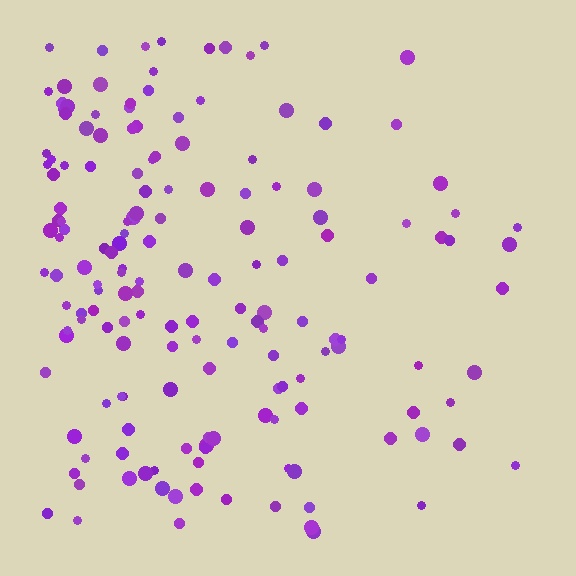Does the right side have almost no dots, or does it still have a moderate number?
Still a moderate number, just noticeably fewer than the left.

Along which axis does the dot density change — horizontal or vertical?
Horizontal.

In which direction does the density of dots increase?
From right to left, with the left side densest.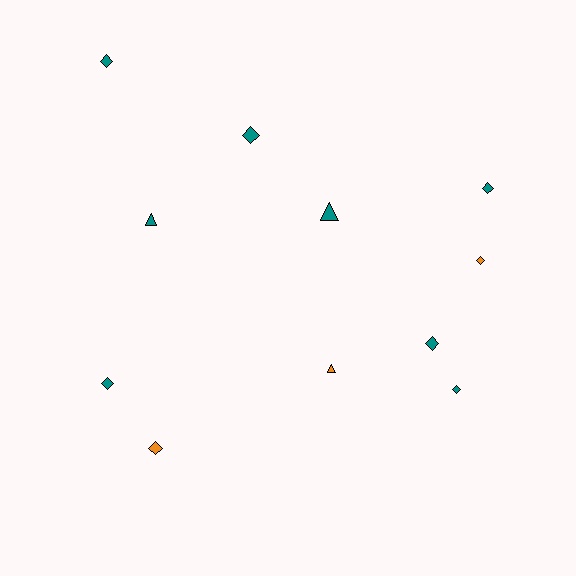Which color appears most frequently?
Teal, with 8 objects.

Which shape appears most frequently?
Diamond, with 8 objects.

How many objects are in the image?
There are 11 objects.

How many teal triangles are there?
There are 2 teal triangles.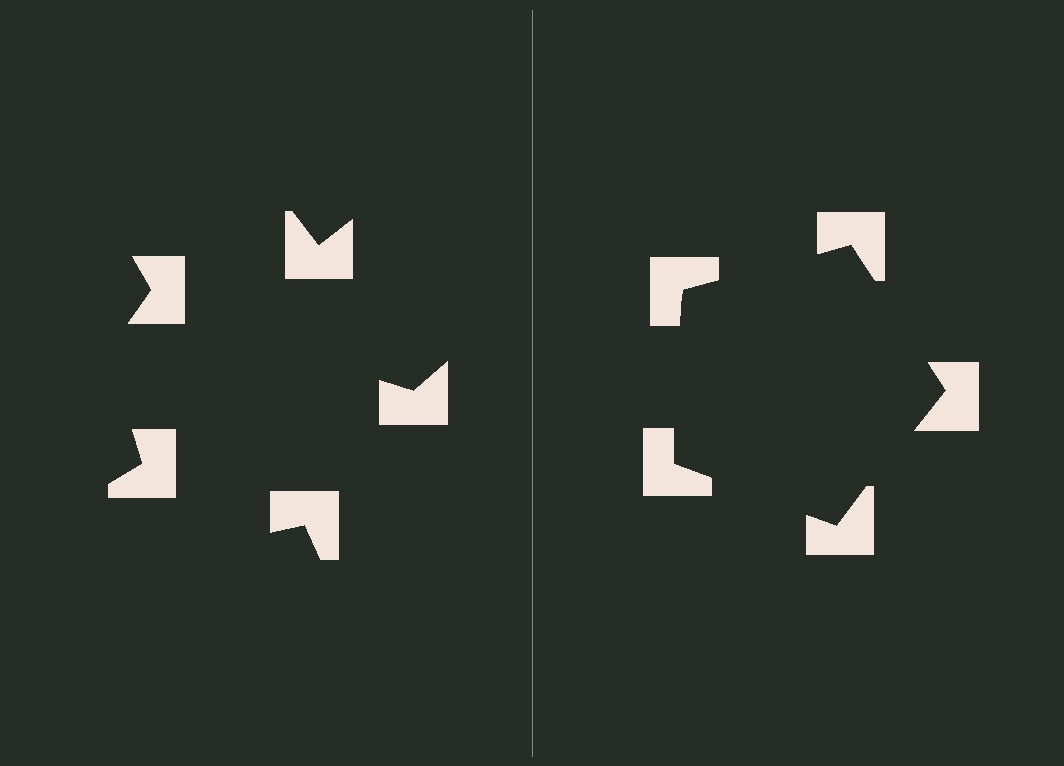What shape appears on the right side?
An illusory pentagon.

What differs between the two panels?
The notched squares are positioned identically on both sides; only the wedge orientations differ. On the right they align to a pentagon; on the left they are misaligned.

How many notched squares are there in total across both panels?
10 — 5 on each side.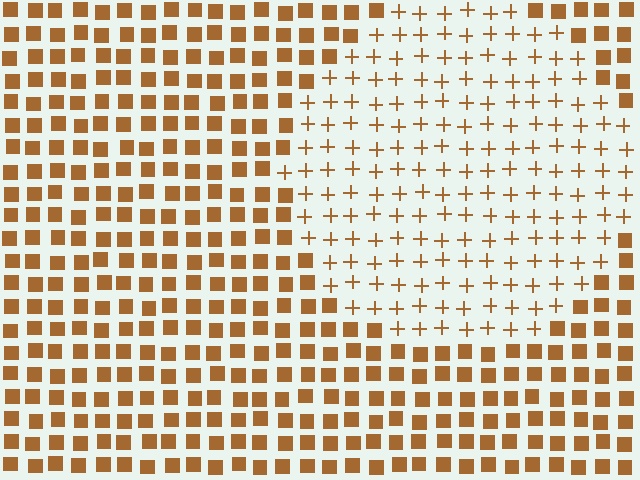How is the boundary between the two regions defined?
The boundary is defined by a change in element shape: plus signs inside vs. squares outside. All elements share the same color and spacing.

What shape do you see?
I see a circle.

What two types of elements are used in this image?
The image uses plus signs inside the circle region and squares outside it.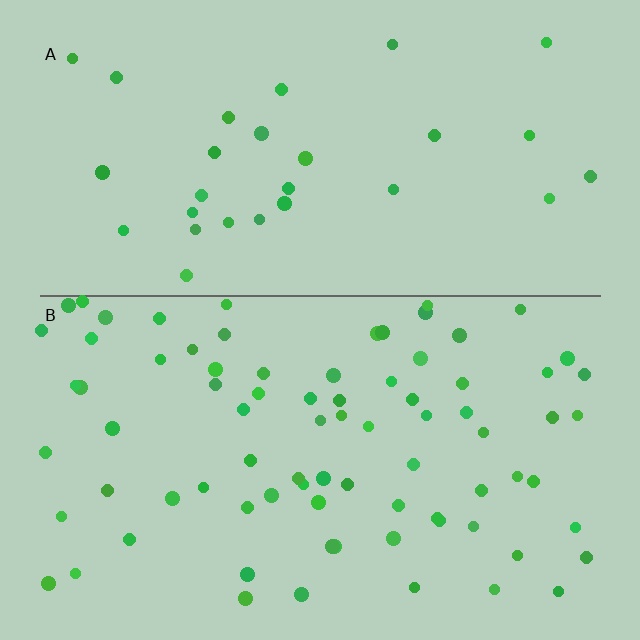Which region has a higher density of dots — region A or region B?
B (the bottom).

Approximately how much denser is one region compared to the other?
Approximately 2.7× — region B over region A.